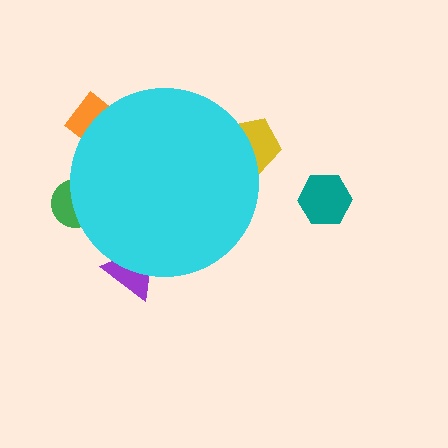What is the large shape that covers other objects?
A cyan circle.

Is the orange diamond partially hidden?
Yes, the orange diamond is partially hidden behind the cyan circle.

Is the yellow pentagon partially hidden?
Yes, the yellow pentagon is partially hidden behind the cyan circle.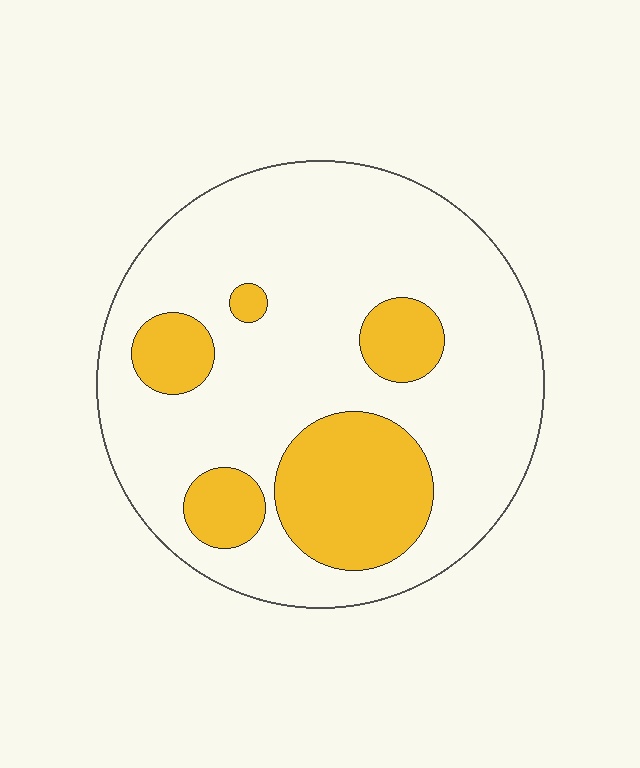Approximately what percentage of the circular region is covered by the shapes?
Approximately 25%.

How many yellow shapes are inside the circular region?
5.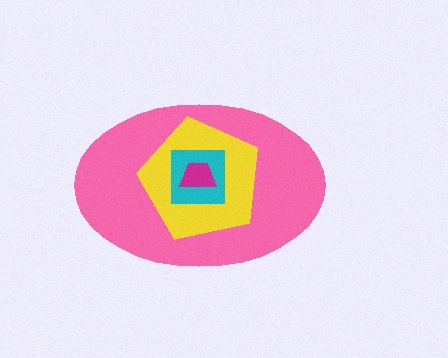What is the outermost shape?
The pink ellipse.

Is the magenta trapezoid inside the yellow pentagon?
Yes.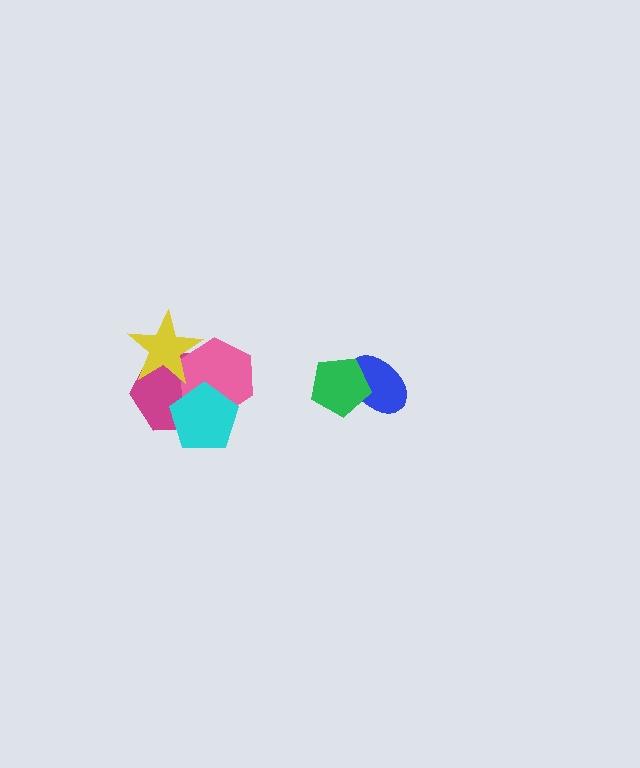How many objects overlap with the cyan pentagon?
2 objects overlap with the cyan pentagon.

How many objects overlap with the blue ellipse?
1 object overlaps with the blue ellipse.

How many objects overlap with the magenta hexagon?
3 objects overlap with the magenta hexagon.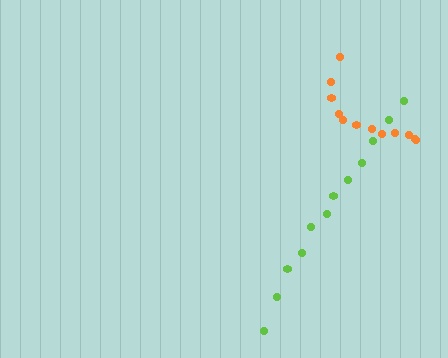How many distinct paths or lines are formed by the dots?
There are 2 distinct paths.